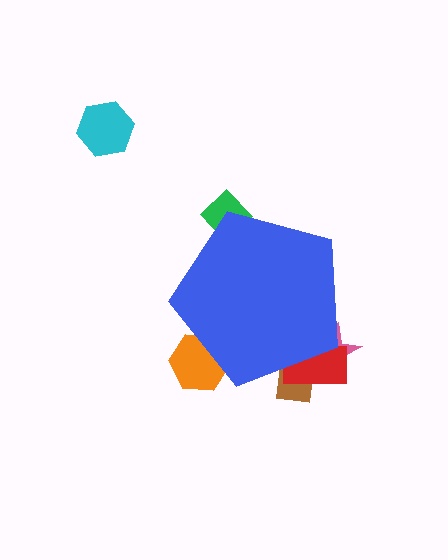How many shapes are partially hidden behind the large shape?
5 shapes are partially hidden.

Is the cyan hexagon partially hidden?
No, the cyan hexagon is fully visible.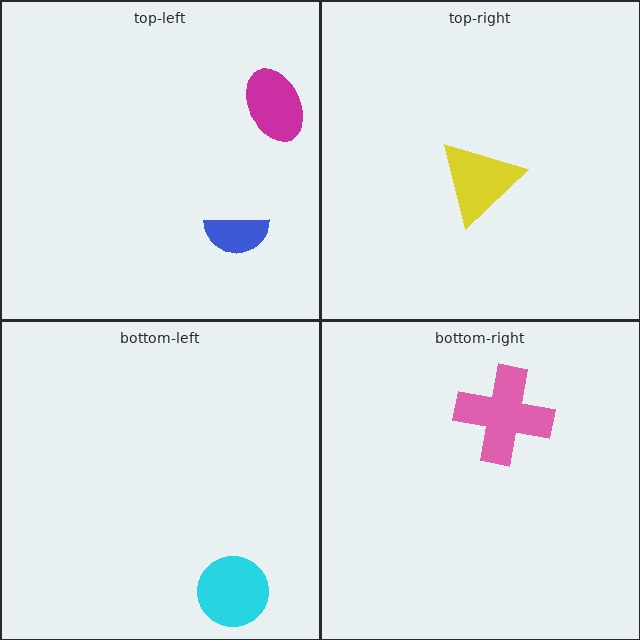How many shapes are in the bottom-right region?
1.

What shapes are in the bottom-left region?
The cyan circle.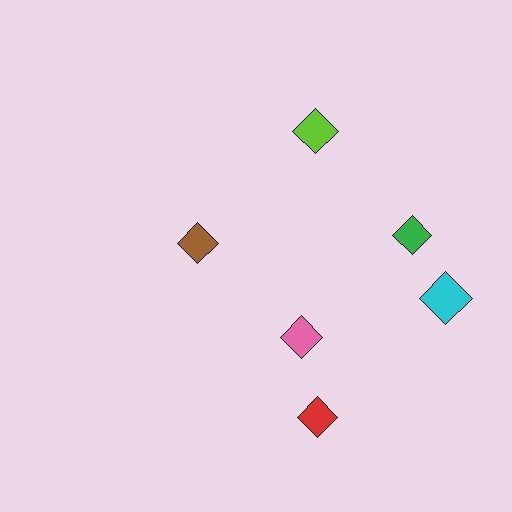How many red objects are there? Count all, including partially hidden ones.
There is 1 red object.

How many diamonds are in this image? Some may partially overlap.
There are 6 diamonds.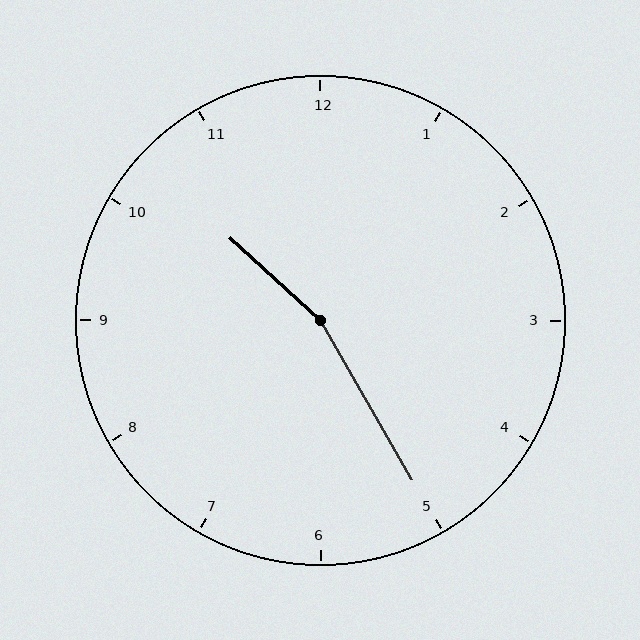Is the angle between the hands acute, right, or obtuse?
It is obtuse.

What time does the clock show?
10:25.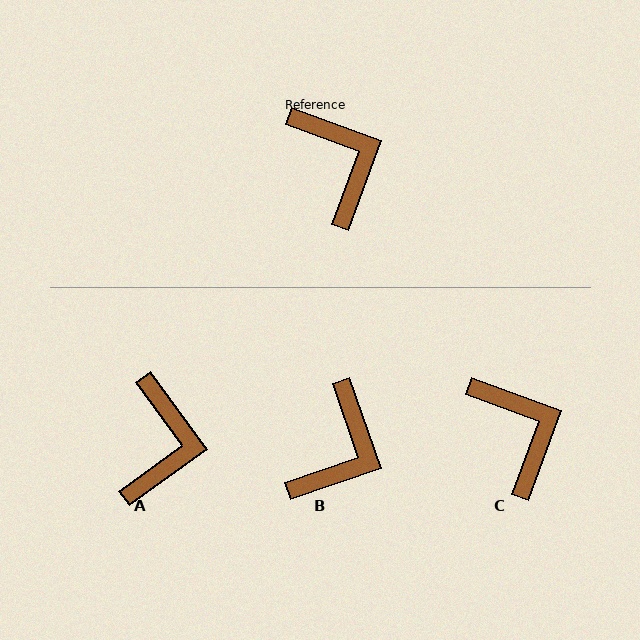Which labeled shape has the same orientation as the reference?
C.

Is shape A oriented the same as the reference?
No, it is off by about 34 degrees.